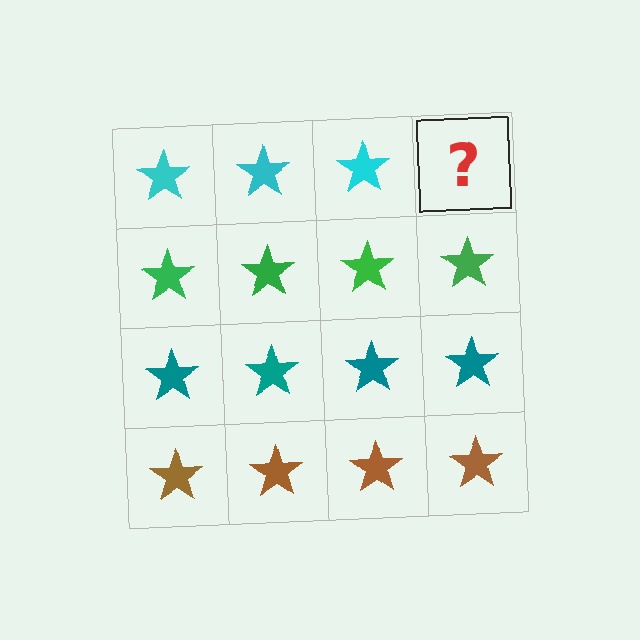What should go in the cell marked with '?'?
The missing cell should contain a cyan star.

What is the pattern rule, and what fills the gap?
The rule is that each row has a consistent color. The gap should be filled with a cyan star.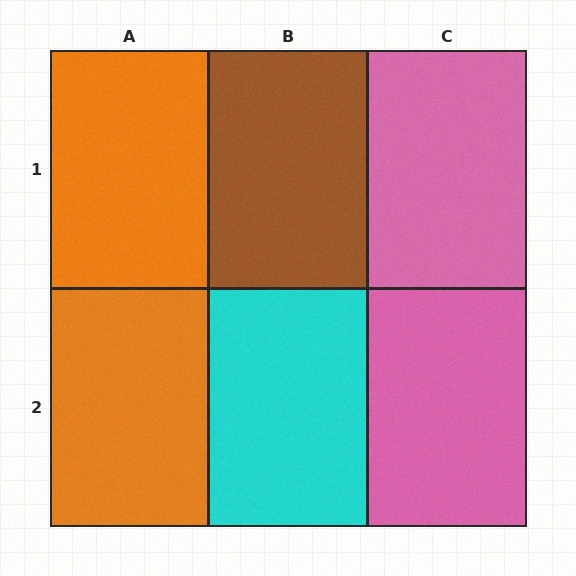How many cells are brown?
1 cell is brown.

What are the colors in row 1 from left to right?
Orange, brown, pink.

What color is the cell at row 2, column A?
Orange.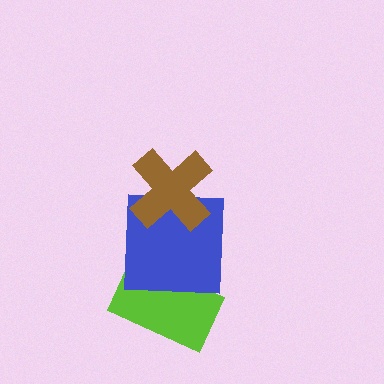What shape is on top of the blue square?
The brown cross is on top of the blue square.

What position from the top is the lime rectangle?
The lime rectangle is 3rd from the top.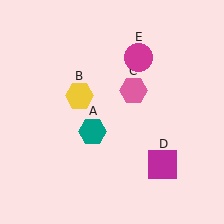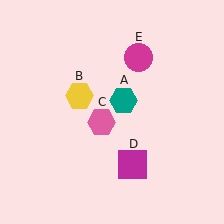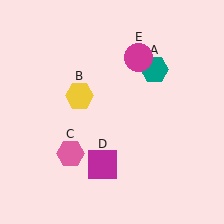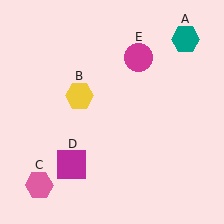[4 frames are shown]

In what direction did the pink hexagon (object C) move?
The pink hexagon (object C) moved down and to the left.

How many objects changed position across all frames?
3 objects changed position: teal hexagon (object A), pink hexagon (object C), magenta square (object D).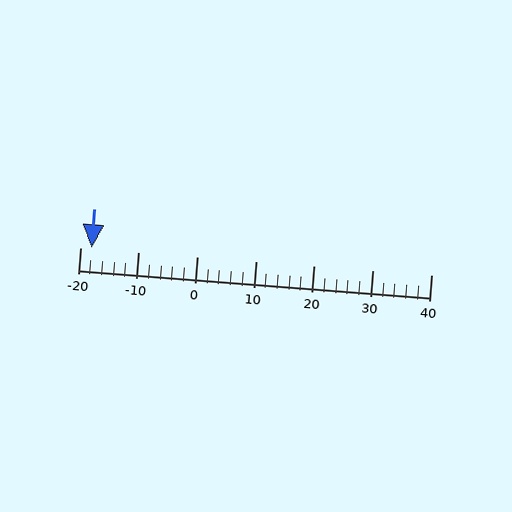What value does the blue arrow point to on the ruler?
The blue arrow points to approximately -18.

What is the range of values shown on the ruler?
The ruler shows values from -20 to 40.